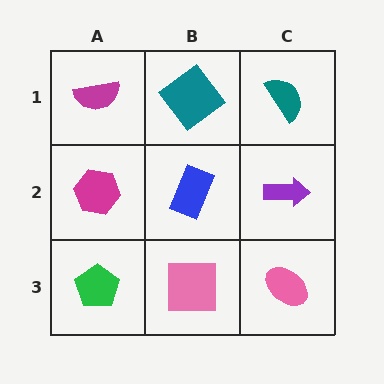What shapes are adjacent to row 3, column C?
A purple arrow (row 2, column C), a pink square (row 3, column B).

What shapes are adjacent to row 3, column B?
A blue rectangle (row 2, column B), a green pentagon (row 3, column A), a pink ellipse (row 3, column C).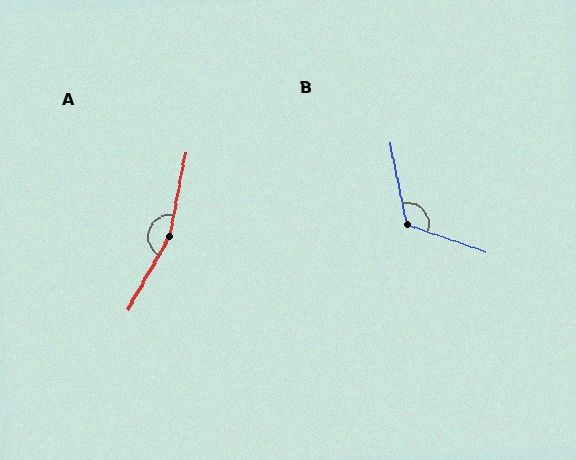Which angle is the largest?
A, at approximately 161 degrees.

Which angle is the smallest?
B, at approximately 121 degrees.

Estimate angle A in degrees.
Approximately 161 degrees.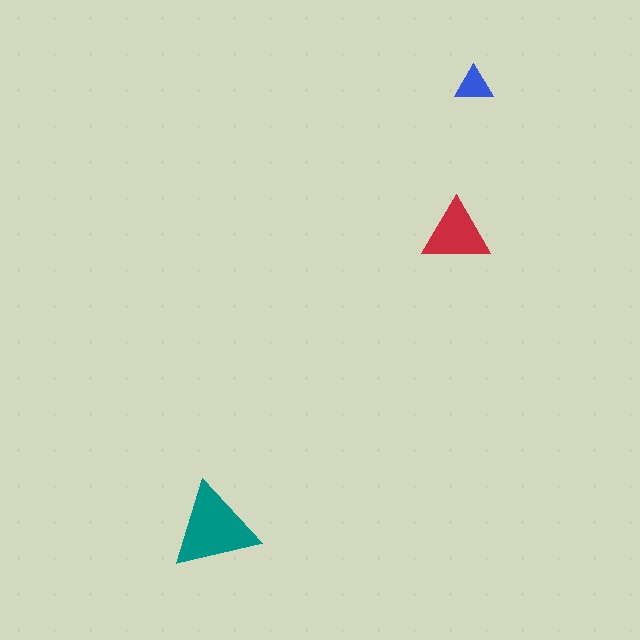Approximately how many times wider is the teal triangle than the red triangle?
About 1.5 times wider.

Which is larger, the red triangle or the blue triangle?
The red one.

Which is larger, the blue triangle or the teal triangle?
The teal one.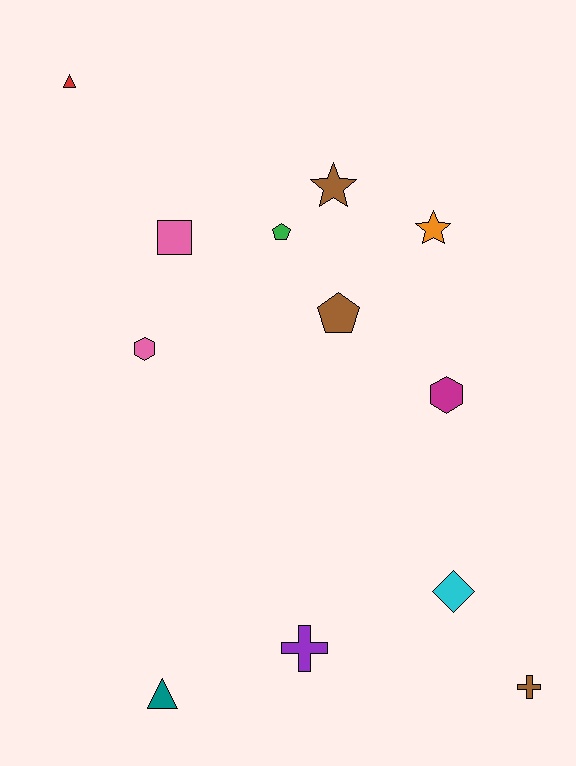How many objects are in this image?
There are 12 objects.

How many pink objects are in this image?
There are 2 pink objects.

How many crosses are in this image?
There are 2 crosses.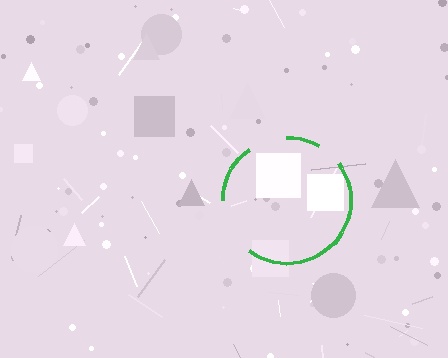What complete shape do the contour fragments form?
The contour fragments form a circle.